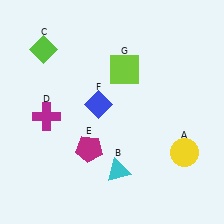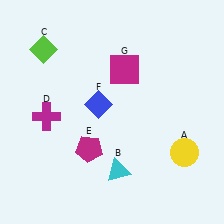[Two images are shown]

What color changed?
The square (G) changed from lime in Image 1 to magenta in Image 2.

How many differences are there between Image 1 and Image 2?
There is 1 difference between the two images.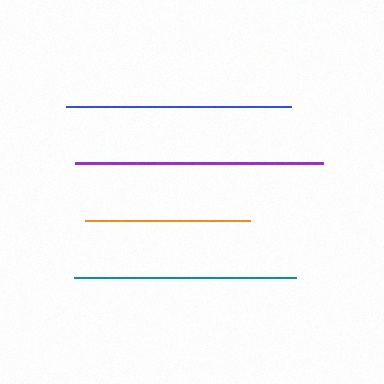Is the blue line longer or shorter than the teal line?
The blue line is longer than the teal line.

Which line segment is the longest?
The purple line is the longest at approximately 248 pixels.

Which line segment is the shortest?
The orange line is the shortest at approximately 165 pixels.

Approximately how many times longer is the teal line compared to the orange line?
The teal line is approximately 1.3 times the length of the orange line.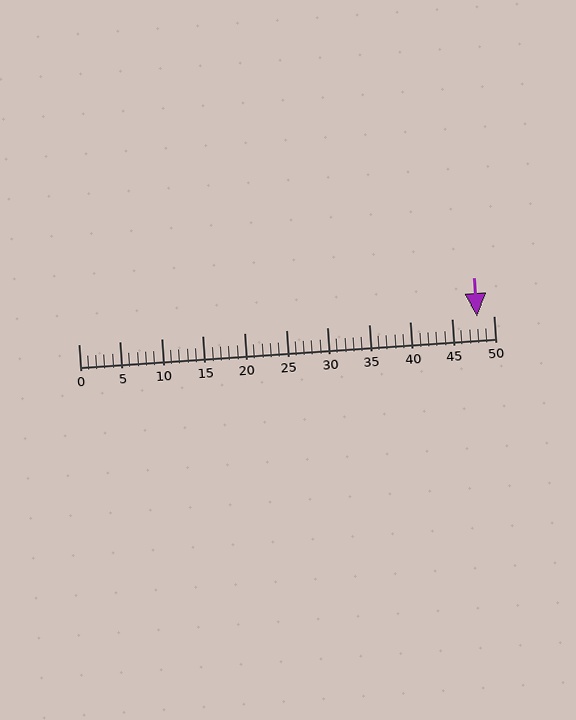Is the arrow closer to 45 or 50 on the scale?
The arrow is closer to 50.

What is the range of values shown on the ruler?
The ruler shows values from 0 to 50.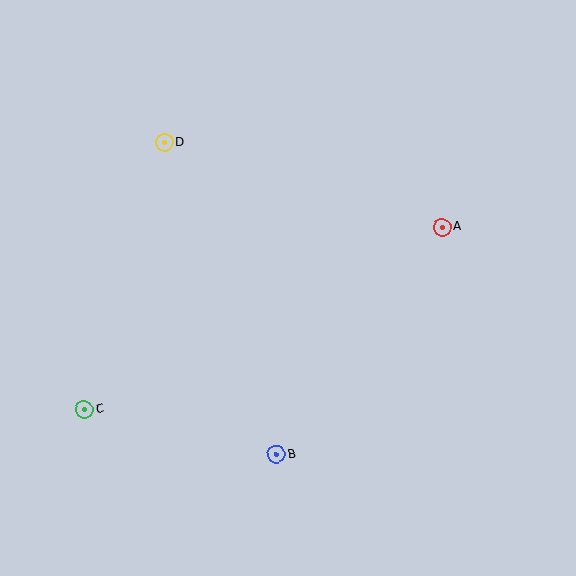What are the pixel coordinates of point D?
Point D is at (165, 142).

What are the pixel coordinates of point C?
Point C is at (84, 409).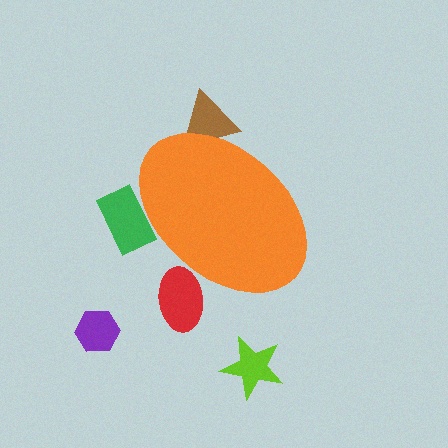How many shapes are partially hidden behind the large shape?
3 shapes are partially hidden.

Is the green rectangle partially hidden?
Yes, the green rectangle is partially hidden behind the orange ellipse.